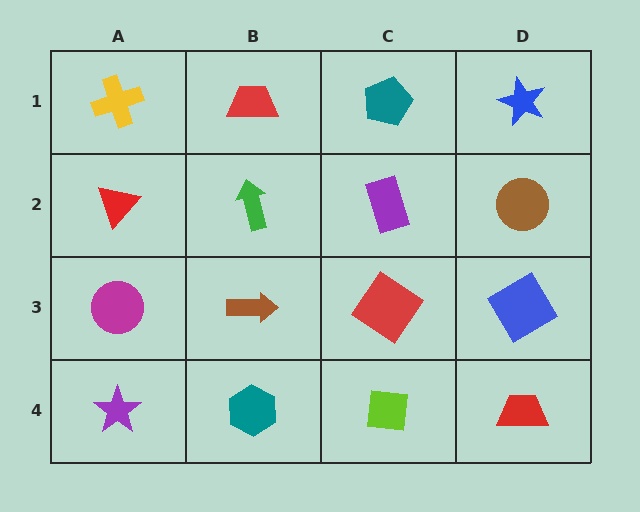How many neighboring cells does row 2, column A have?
3.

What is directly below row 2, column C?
A red diamond.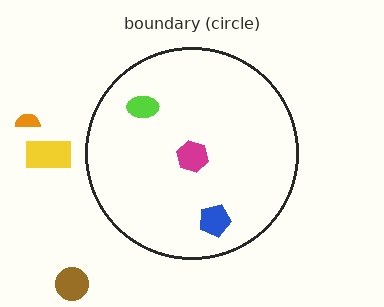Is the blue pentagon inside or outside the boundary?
Inside.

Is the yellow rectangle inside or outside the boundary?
Outside.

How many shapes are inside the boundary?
3 inside, 3 outside.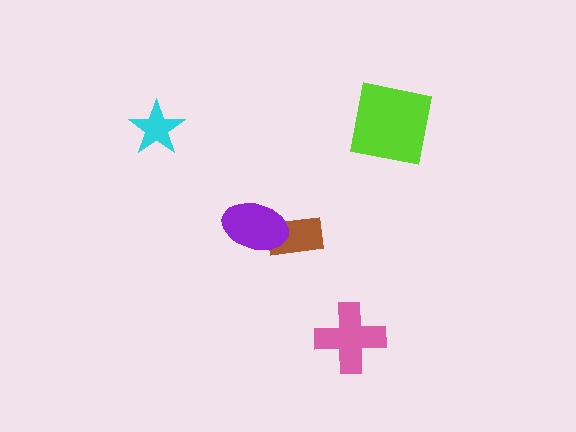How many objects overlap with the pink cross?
0 objects overlap with the pink cross.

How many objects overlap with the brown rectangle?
1 object overlaps with the brown rectangle.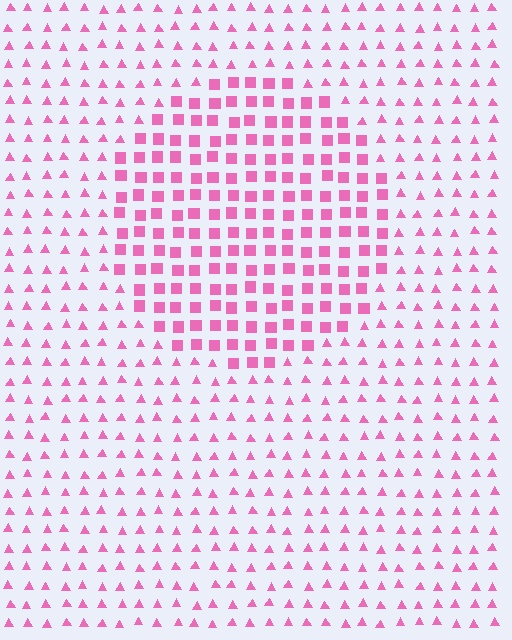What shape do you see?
I see a circle.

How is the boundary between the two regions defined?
The boundary is defined by a change in element shape: squares inside vs. triangles outside. All elements share the same color and spacing.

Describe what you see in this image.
The image is filled with small pink elements arranged in a uniform grid. A circle-shaped region contains squares, while the surrounding area contains triangles. The boundary is defined purely by the change in element shape.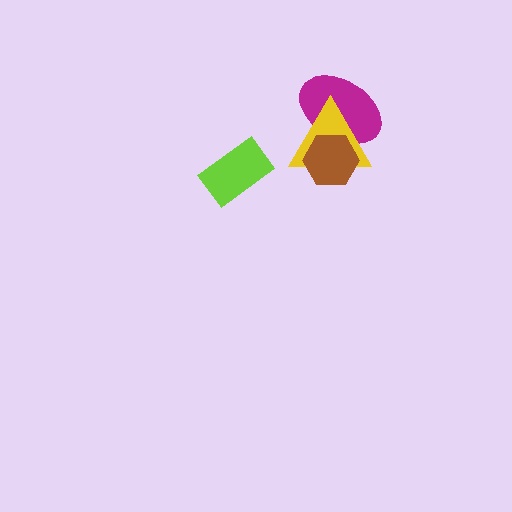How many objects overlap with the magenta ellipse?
2 objects overlap with the magenta ellipse.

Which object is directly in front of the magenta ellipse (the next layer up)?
The yellow triangle is directly in front of the magenta ellipse.